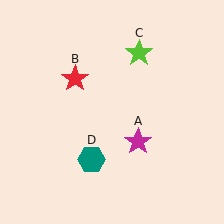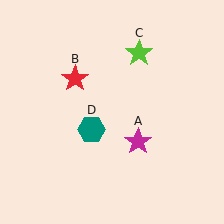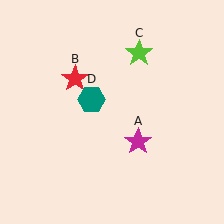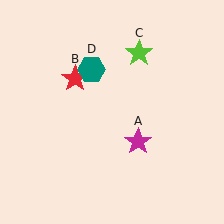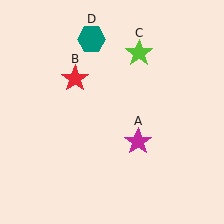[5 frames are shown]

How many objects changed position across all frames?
1 object changed position: teal hexagon (object D).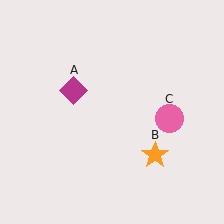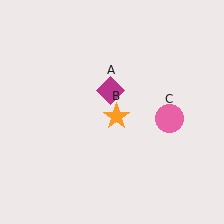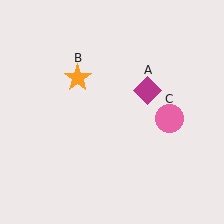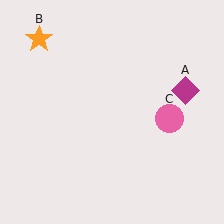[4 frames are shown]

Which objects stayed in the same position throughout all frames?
Pink circle (object C) remained stationary.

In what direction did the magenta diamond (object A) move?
The magenta diamond (object A) moved right.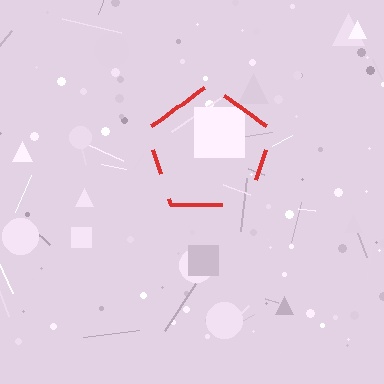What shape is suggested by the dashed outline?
The dashed outline suggests a pentagon.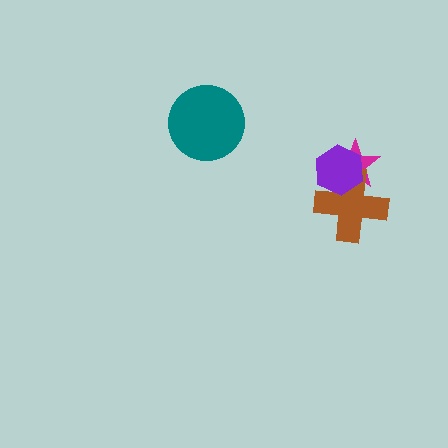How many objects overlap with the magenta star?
2 objects overlap with the magenta star.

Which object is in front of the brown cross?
The purple hexagon is in front of the brown cross.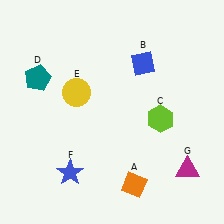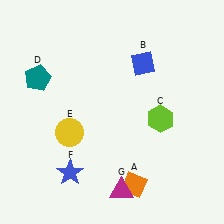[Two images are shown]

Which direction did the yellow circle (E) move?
The yellow circle (E) moved down.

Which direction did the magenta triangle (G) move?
The magenta triangle (G) moved left.